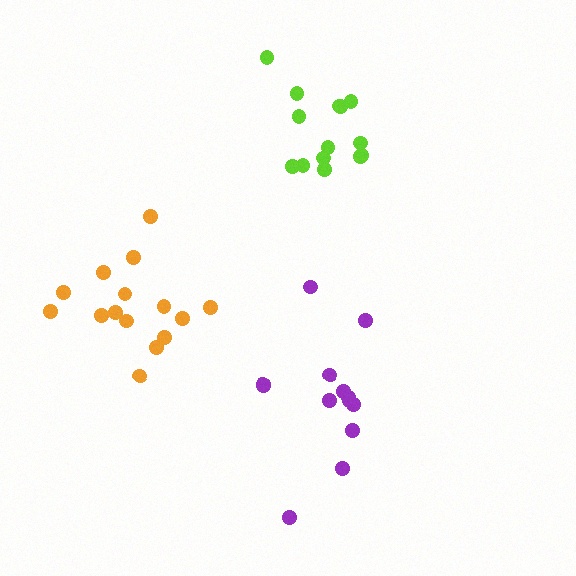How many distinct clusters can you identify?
There are 3 distinct clusters.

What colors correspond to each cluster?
The clusters are colored: orange, lime, purple.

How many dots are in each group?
Group 1: 15 dots, Group 2: 14 dots, Group 3: 13 dots (42 total).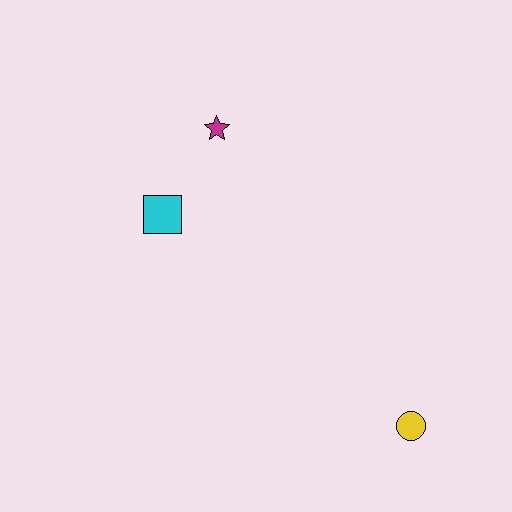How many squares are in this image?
There is 1 square.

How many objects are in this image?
There are 3 objects.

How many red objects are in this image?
There are no red objects.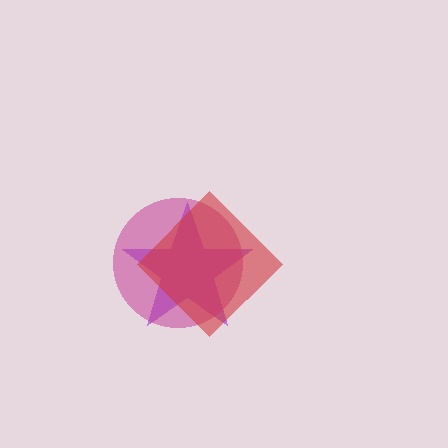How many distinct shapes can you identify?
There are 3 distinct shapes: a purple star, a magenta circle, a red diamond.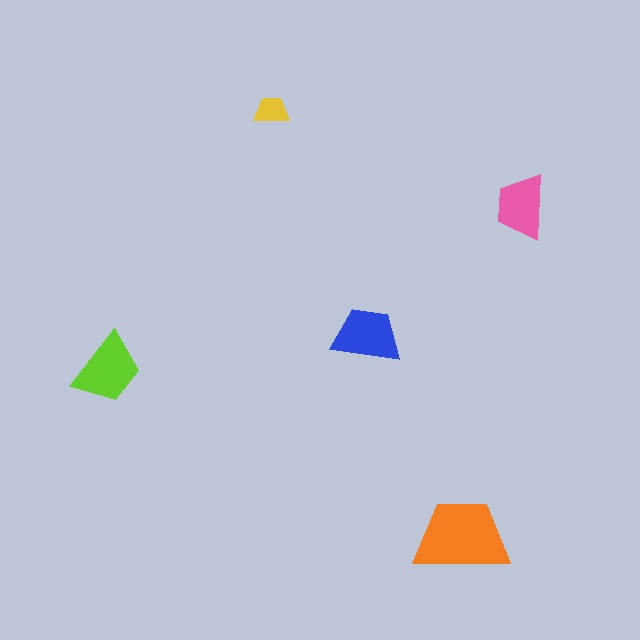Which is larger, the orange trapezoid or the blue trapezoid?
The orange one.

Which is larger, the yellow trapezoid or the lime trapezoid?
The lime one.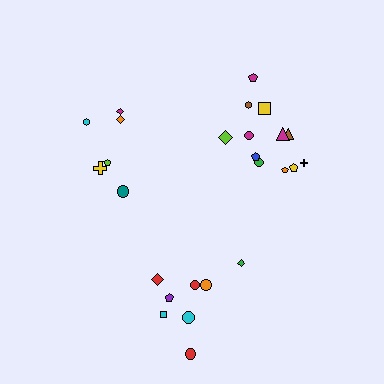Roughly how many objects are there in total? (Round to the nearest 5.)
Roughly 25 objects in total.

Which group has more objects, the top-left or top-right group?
The top-right group.